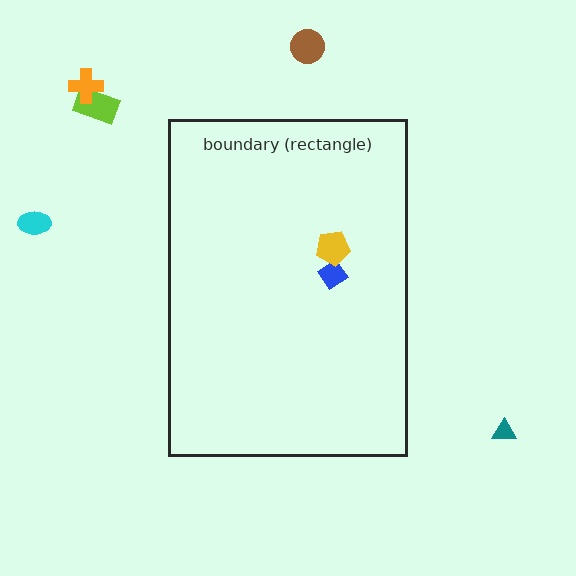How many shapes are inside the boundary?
2 inside, 5 outside.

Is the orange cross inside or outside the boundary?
Outside.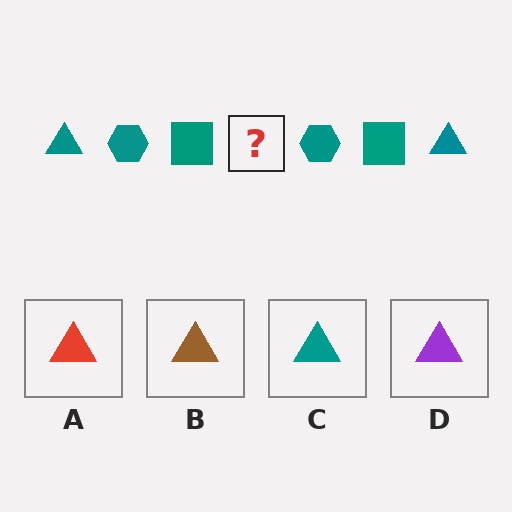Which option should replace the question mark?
Option C.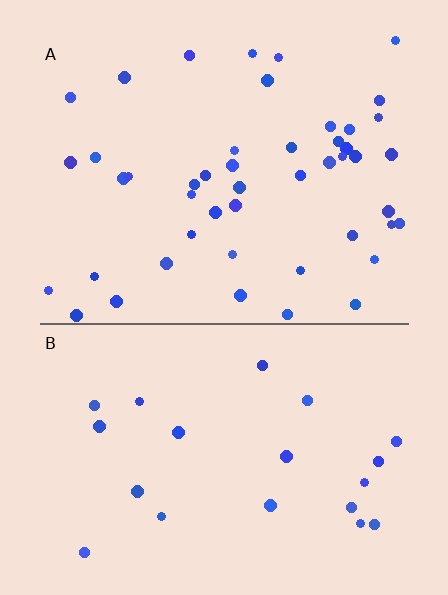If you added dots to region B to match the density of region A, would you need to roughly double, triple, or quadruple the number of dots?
Approximately double.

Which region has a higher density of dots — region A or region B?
A (the top).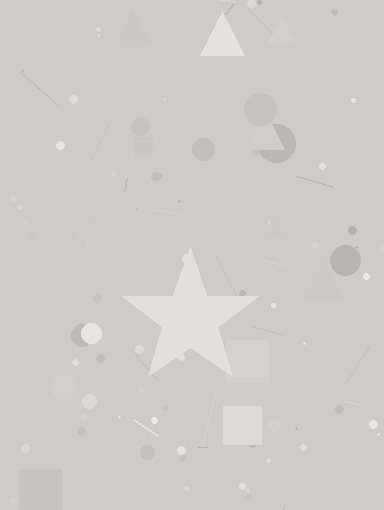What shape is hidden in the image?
A star is hidden in the image.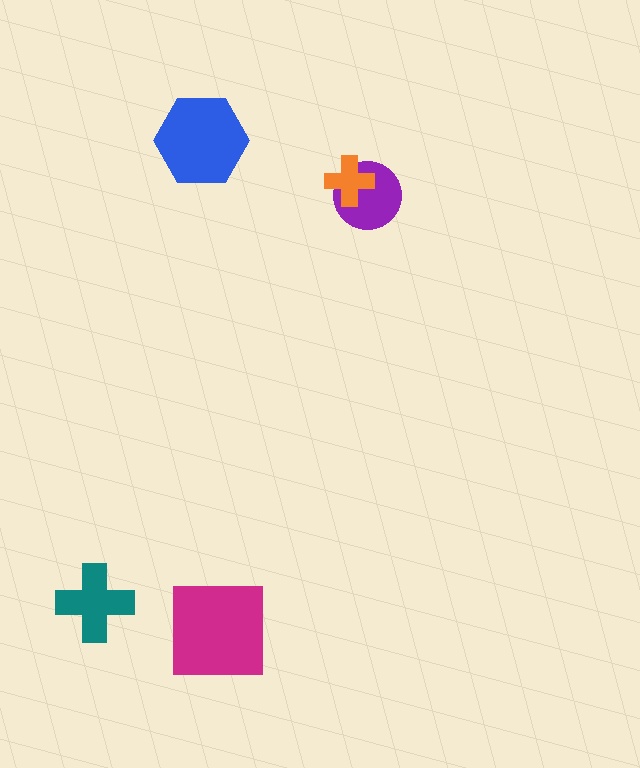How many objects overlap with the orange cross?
1 object overlaps with the orange cross.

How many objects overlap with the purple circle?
1 object overlaps with the purple circle.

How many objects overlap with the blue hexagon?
0 objects overlap with the blue hexagon.